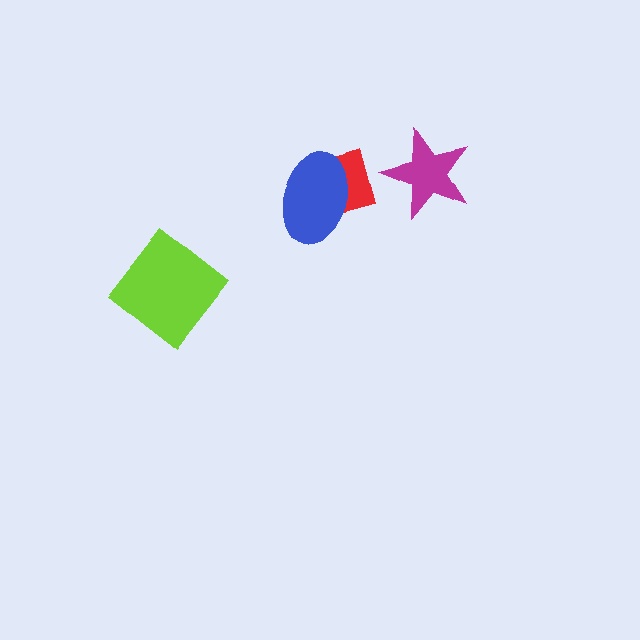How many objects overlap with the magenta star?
0 objects overlap with the magenta star.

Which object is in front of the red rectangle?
The blue ellipse is in front of the red rectangle.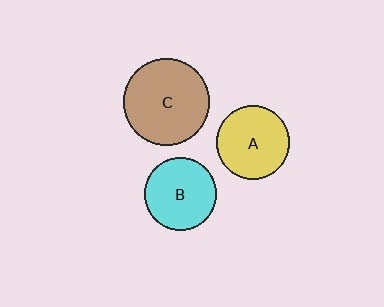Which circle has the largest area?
Circle C (brown).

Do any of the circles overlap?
No, none of the circles overlap.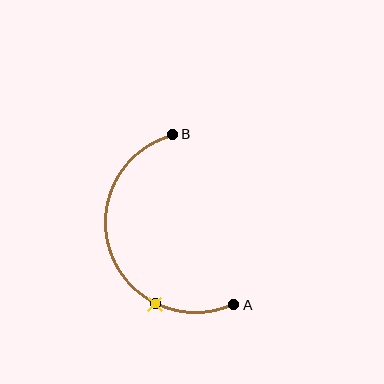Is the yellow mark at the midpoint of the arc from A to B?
No. The yellow mark lies on the arc but is closer to endpoint A. The arc midpoint would be at the point on the curve equidistant along the arc from both A and B.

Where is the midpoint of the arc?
The arc midpoint is the point on the curve farthest from the straight line joining A and B. It sits to the left of that line.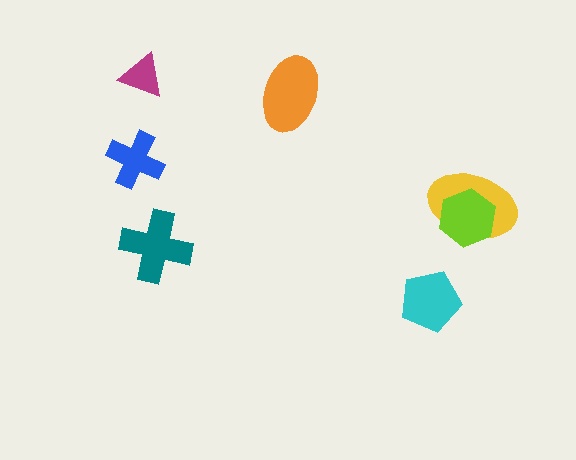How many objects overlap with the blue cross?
0 objects overlap with the blue cross.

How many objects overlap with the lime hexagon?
1 object overlaps with the lime hexagon.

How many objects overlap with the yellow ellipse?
1 object overlaps with the yellow ellipse.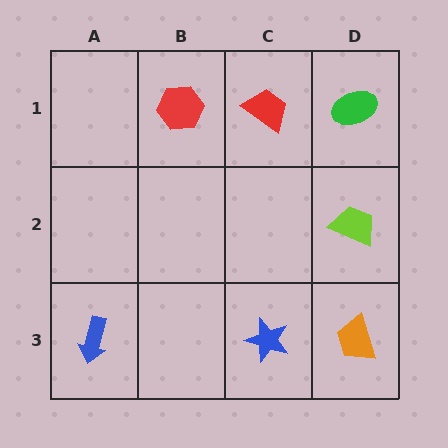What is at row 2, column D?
A lime trapezoid.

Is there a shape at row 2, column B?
No, that cell is empty.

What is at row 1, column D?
A green ellipse.